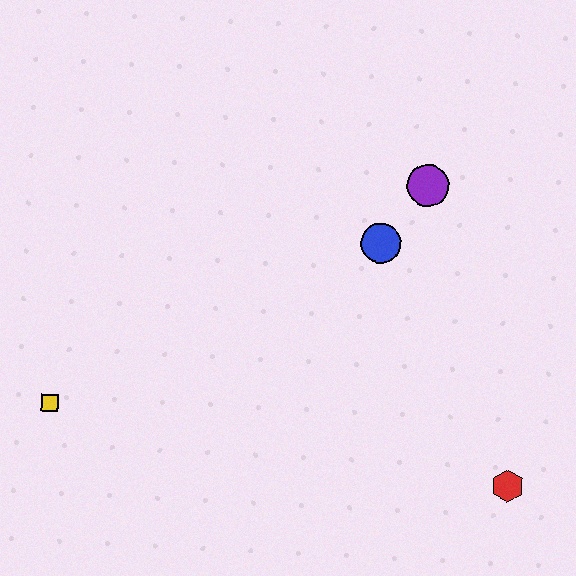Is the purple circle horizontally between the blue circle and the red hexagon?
Yes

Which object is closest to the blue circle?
The purple circle is closest to the blue circle.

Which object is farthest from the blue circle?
The yellow square is farthest from the blue circle.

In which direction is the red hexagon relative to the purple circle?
The red hexagon is below the purple circle.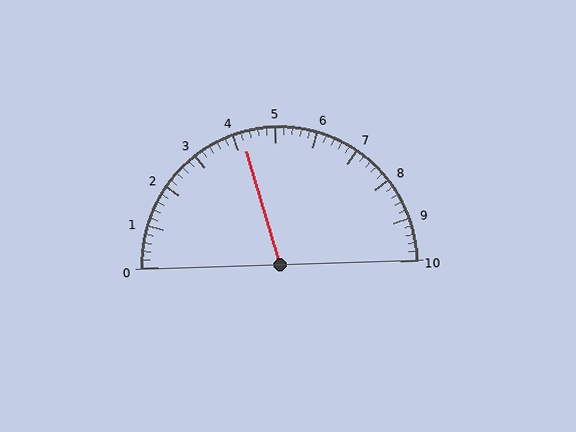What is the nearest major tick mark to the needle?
The nearest major tick mark is 4.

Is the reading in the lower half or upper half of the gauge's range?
The reading is in the lower half of the range (0 to 10).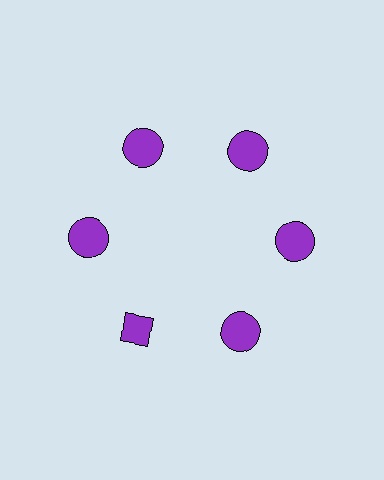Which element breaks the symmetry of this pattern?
The purple diamond at roughly the 7 o'clock position breaks the symmetry. All other shapes are purple circles.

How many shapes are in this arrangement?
There are 6 shapes arranged in a ring pattern.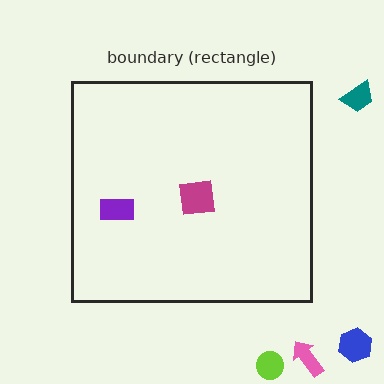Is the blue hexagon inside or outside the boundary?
Outside.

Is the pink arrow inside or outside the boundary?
Outside.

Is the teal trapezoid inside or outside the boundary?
Outside.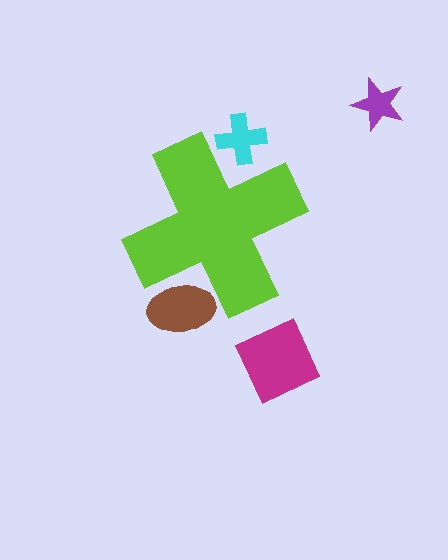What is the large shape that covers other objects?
A lime cross.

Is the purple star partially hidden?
No, the purple star is fully visible.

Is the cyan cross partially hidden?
Yes, the cyan cross is partially hidden behind the lime cross.